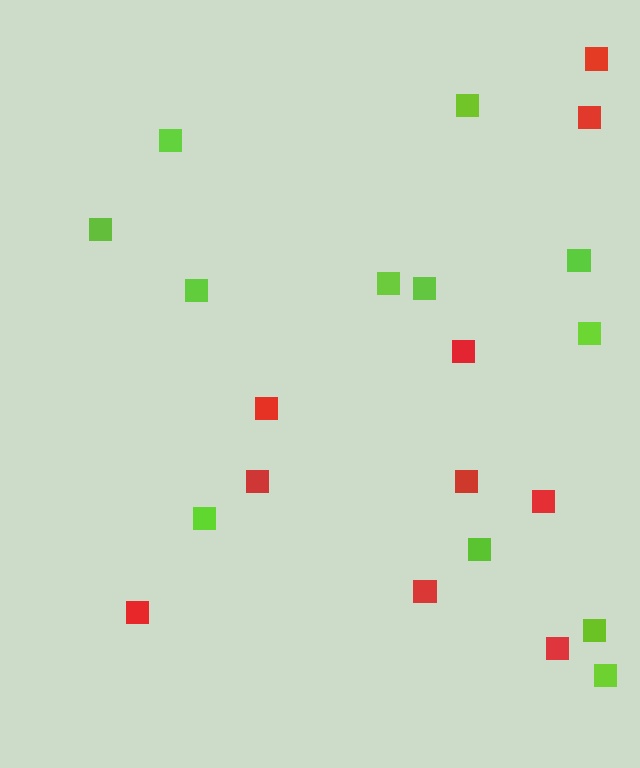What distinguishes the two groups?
There are 2 groups: one group of lime squares (12) and one group of red squares (10).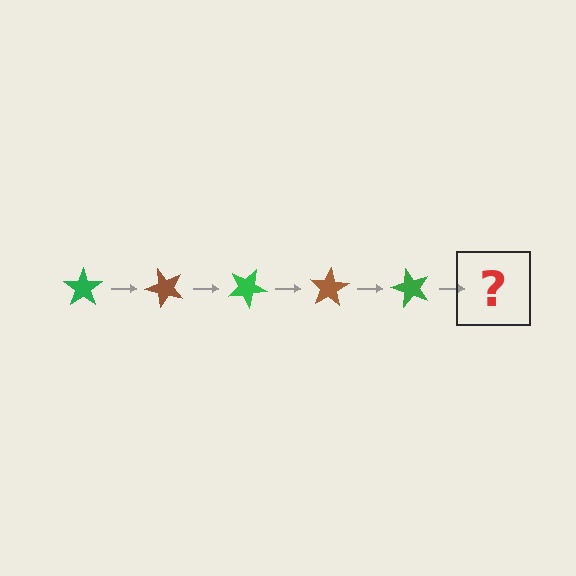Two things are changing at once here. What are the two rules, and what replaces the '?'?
The two rules are that it rotates 50 degrees each step and the color cycles through green and brown. The '?' should be a brown star, rotated 250 degrees from the start.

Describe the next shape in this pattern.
It should be a brown star, rotated 250 degrees from the start.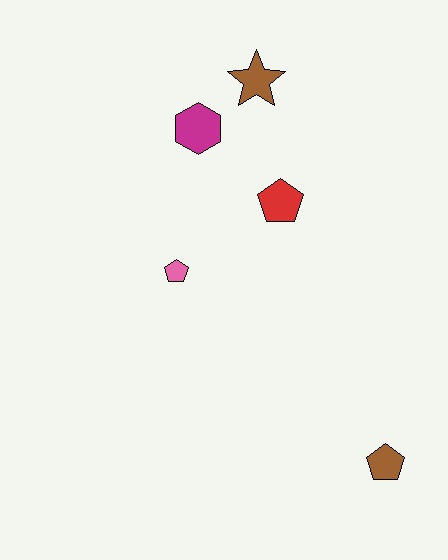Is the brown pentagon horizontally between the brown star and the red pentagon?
No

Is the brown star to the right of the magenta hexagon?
Yes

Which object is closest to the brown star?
The magenta hexagon is closest to the brown star.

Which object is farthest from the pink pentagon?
The brown pentagon is farthest from the pink pentagon.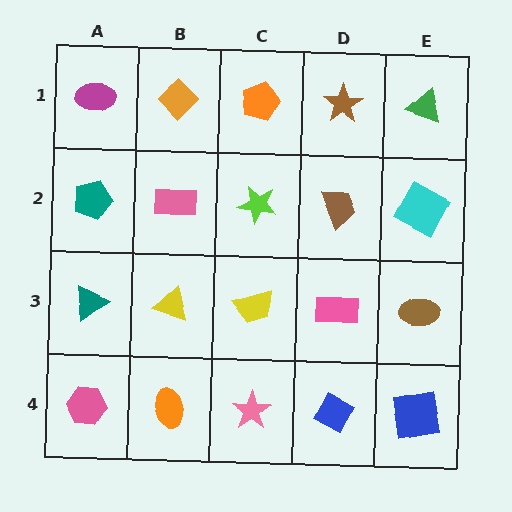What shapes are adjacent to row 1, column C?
A lime star (row 2, column C), an orange diamond (row 1, column B), a brown star (row 1, column D).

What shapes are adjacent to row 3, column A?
A teal pentagon (row 2, column A), a pink hexagon (row 4, column A), a yellow triangle (row 3, column B).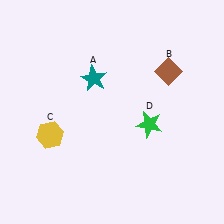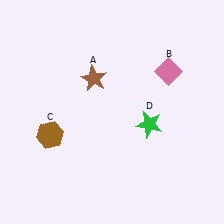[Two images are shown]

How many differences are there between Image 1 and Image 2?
There are 3 differences between the two images.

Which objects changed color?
A changed from teal to brown. B changed from brown to pink. C changed from yellow to brown.